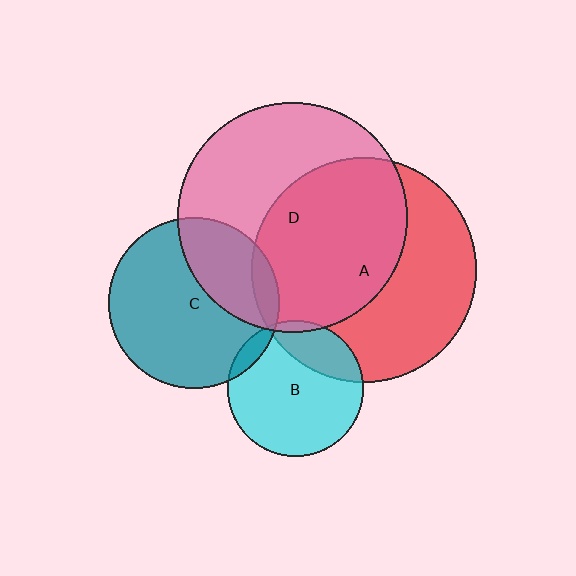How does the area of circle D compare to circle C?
Approximately 1.8 times.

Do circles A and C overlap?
Yes.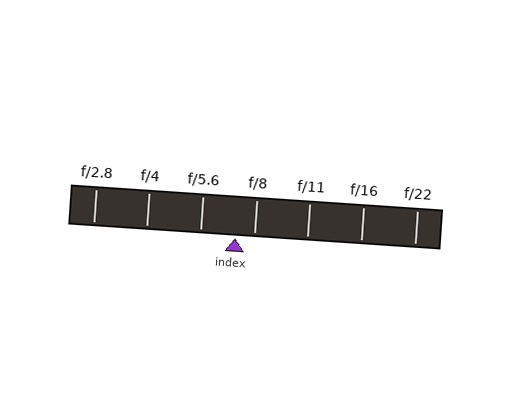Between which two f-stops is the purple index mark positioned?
The index mark is between f/5.6 and f/8.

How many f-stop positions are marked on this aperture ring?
There are 7 f-stop positions marked.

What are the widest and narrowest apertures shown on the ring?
The widest aperture shown is f/2.8 and the narrowest is f/22.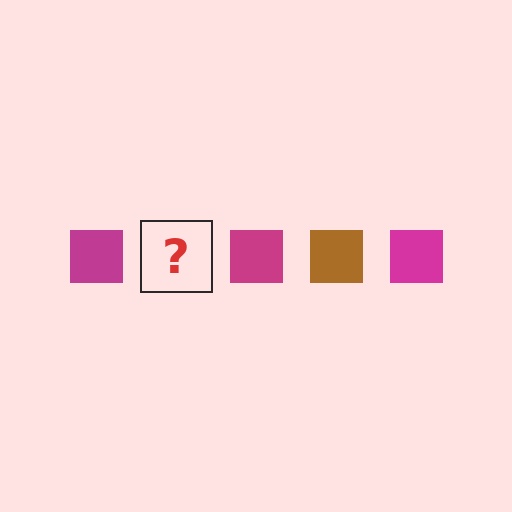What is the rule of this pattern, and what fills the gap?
The rule is that the pattern cycles through magenta, brown squares. The gap should be filled with a brown square.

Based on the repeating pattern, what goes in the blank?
The blank should be a brown square.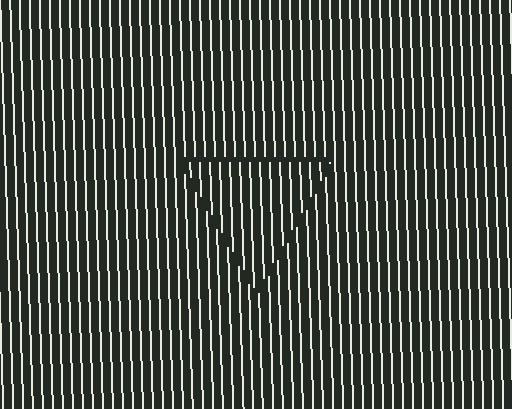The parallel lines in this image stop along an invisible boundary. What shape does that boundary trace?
An illusory triangle. The interior of the shape contains the same grating, shifted by half a period — the contour is defined by the phase discontinuity where line-ends from the inner and outer gratings abut.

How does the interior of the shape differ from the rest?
The interior of the shape contains the same grating, shifted by half a period — the contour is defined by the phase discontinuity where line-ends from the inner and outer gratings abut.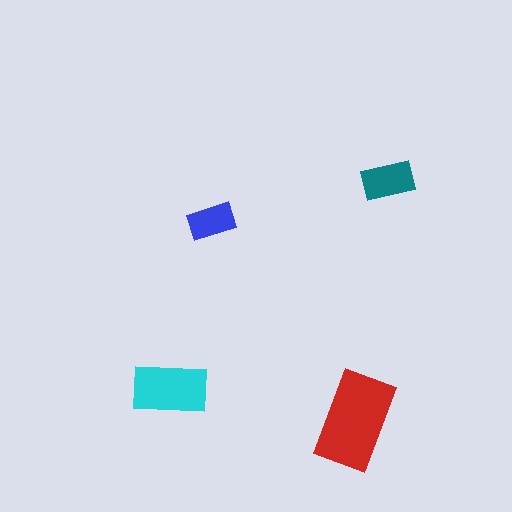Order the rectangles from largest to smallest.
the red one, the cyan one, the teal one, the blue one.